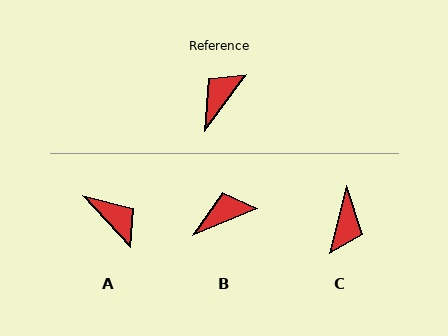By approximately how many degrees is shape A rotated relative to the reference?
Approximately 100 degrees clockwise.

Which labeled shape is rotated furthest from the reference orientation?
C, about 157 degrees away.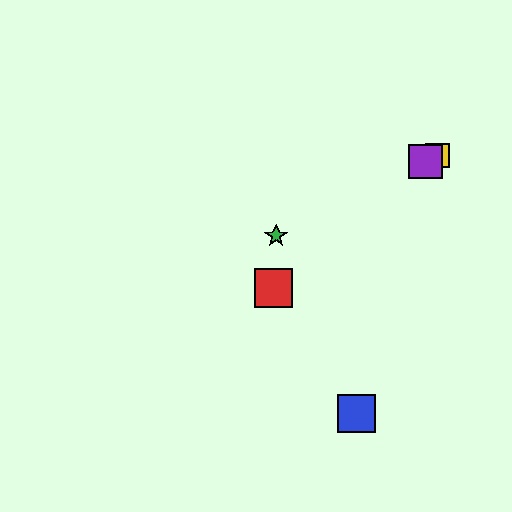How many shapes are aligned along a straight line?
3 shapes (the green star, the yellow square, the purple square) are aligned along a straight line.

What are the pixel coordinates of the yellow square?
The yellow square is at (437, 155).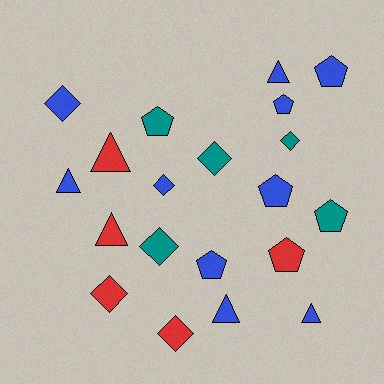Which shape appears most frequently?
Diamond, with 7 objects.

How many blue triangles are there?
There are 4 blue triangles.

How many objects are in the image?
There are 20 objects.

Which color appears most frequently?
Blue, with 10 objects.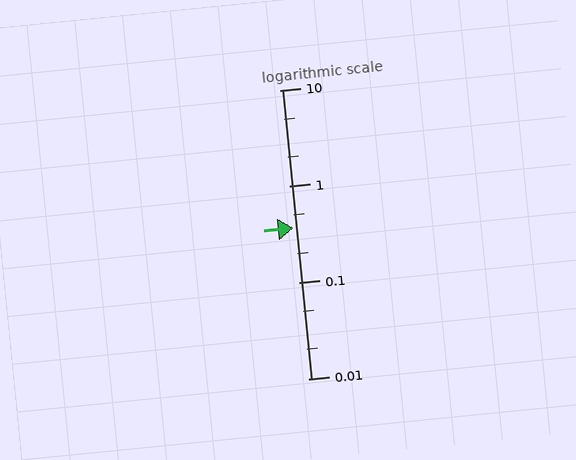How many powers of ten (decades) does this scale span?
The scale spans 3 decades, from 0.01 to 10.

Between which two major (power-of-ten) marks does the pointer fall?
The pointer is between 0.1 and 1.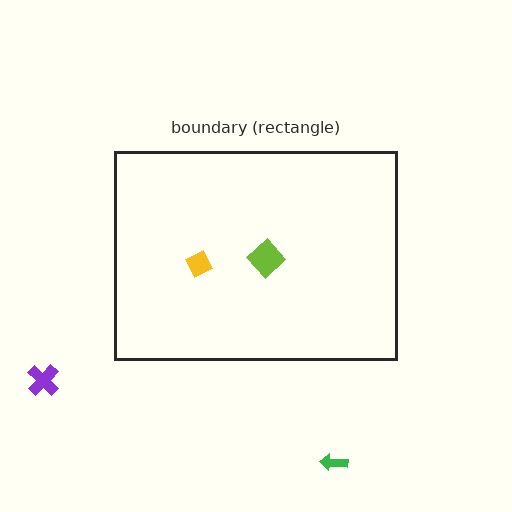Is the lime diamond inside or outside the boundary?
Inside.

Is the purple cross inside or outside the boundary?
Outside.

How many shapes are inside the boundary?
2 inside, 2 outside.